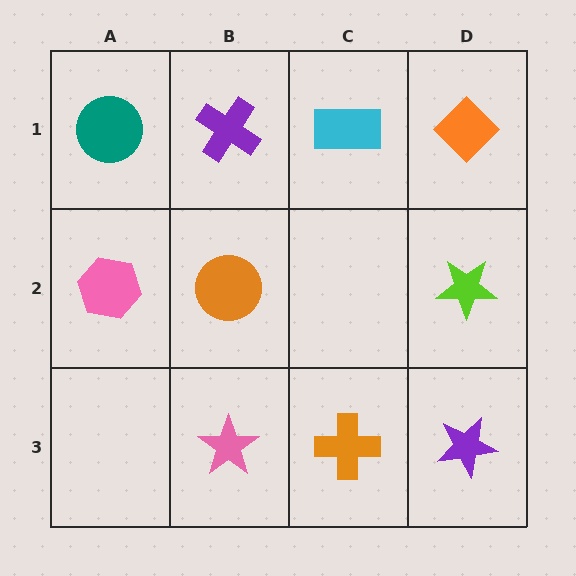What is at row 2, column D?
A lime star.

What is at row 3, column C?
An orange cross.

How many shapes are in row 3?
3 shapes.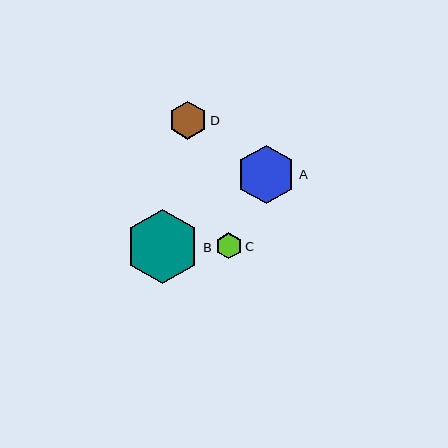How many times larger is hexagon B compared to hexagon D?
Hexagon B is approximately 2.0 times the size of hexagon D.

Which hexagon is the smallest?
Hexagon C is the smallest with a size of approximately 26 pixels.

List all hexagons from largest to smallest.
From largest to smallest: B, A, D, C.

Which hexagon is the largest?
Hexagon B is the largest with a size of approximately 74 pixels.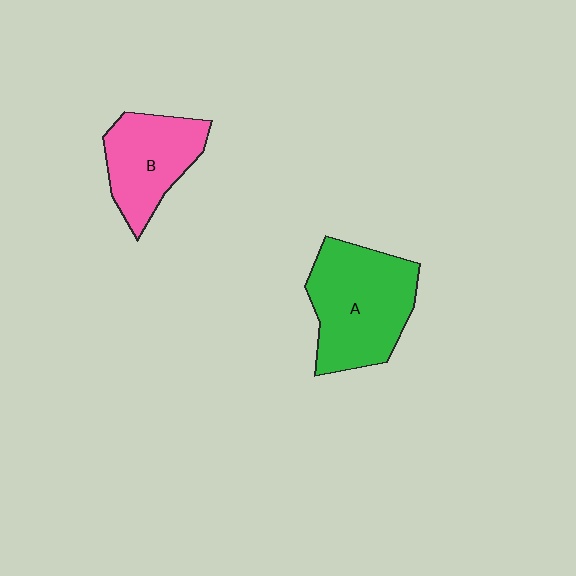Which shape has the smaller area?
Shape B (pink).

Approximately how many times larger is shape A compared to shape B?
Approximately 1.4 times.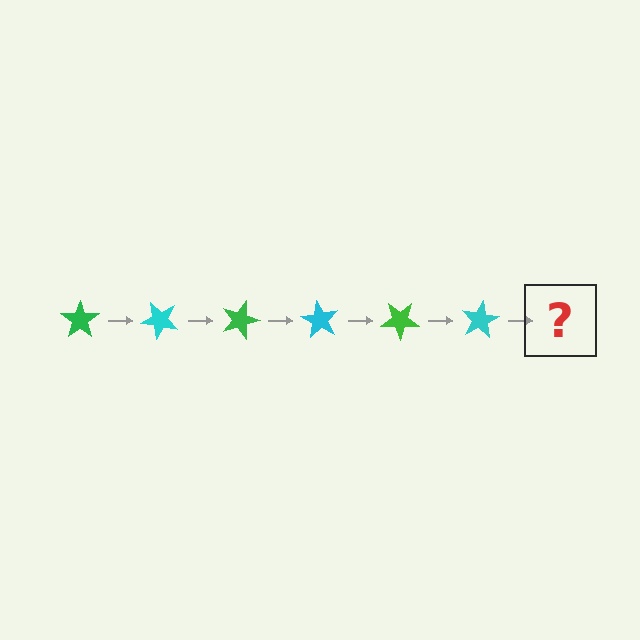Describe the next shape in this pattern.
It should be a green star, rotated 270 degrees from the start.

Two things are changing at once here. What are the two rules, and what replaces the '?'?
The two rules are that it rotates 45 degrees each step and the color cycles through green and cyan. The '?' should be a green star, rotated 270 degrees from the start.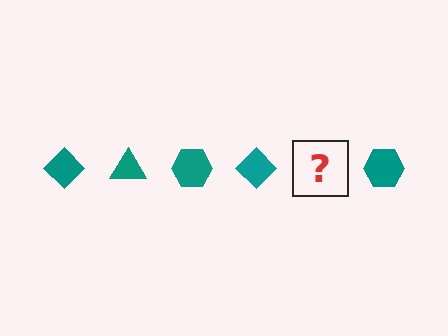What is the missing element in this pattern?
The missing element is a teal triangle.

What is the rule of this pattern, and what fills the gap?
The rule is that the pattern cycles through diamond, triangle, hexagon shapes in teal. The gap should be filled with a teal triangle.